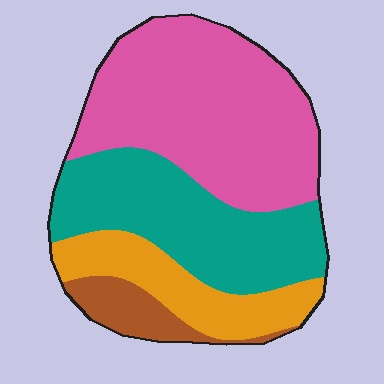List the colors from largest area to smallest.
From largest to smallest: pink, teal, orange, brown.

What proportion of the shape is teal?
Teal covers 31% of the shape.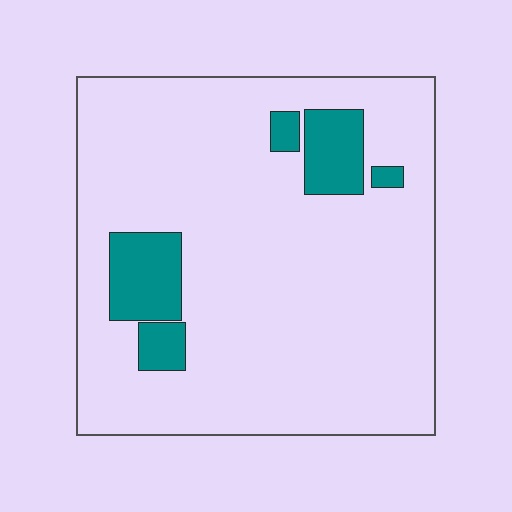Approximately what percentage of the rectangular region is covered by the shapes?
Approximately 10%.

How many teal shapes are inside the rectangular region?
5.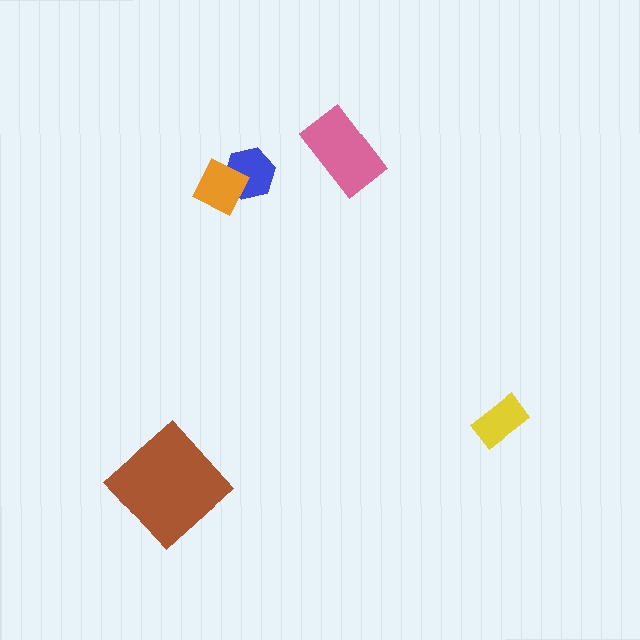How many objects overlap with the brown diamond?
0 objects overlap with the brown diamond.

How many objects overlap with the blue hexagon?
1 object overlaps with the blue hexagon.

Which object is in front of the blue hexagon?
The orange diamond is in front of the blue hexagon.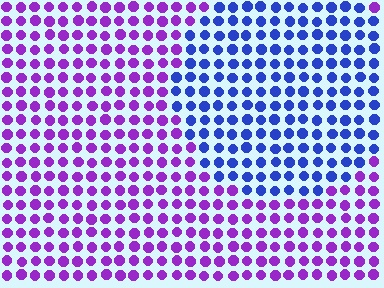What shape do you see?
I see a circle.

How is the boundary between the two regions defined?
The boundary is defined purely by a slight shift in hue (about 53 degrees). Spacing, size, and orientation are identical on both sides.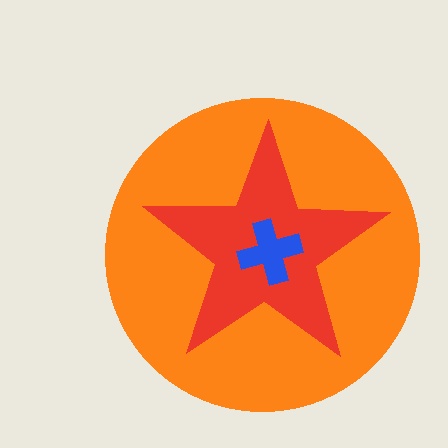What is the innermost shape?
The blue cross.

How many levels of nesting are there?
3.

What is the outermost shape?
The orange circle.